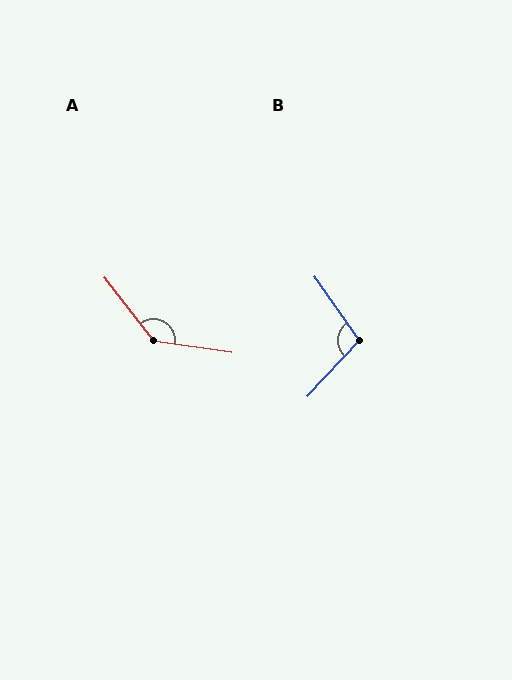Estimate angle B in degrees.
Approximately 102 degrees.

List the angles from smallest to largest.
B (102°), A (136°).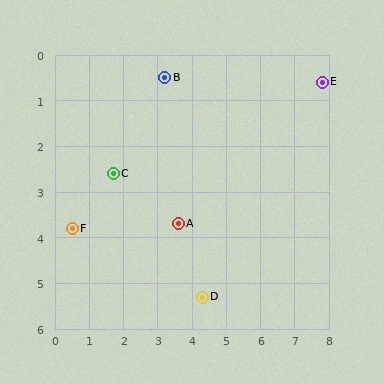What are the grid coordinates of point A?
Point A is at approximately (3.6, 3.7).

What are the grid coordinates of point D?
Point D is at approximately (4.3, 5.3).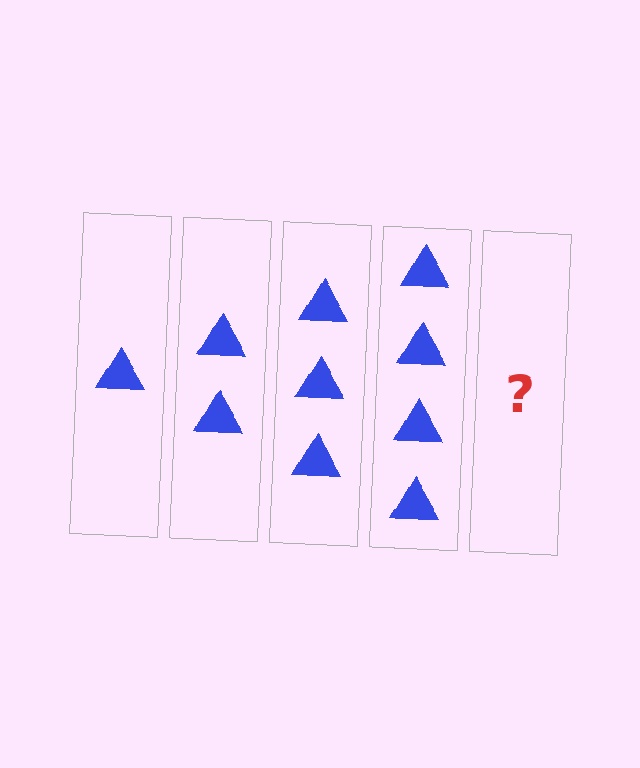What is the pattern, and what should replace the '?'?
The pattern is that each step adds one more triangle. The '?' should be 5 triangles.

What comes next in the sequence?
The next element should be 5 triangles.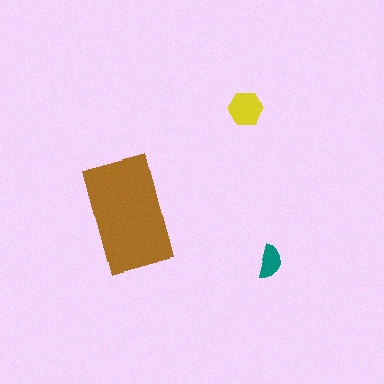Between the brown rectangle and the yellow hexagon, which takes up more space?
The brown rectangle.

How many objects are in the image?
There are 3 objects in the image.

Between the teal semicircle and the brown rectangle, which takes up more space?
The brown rectangle.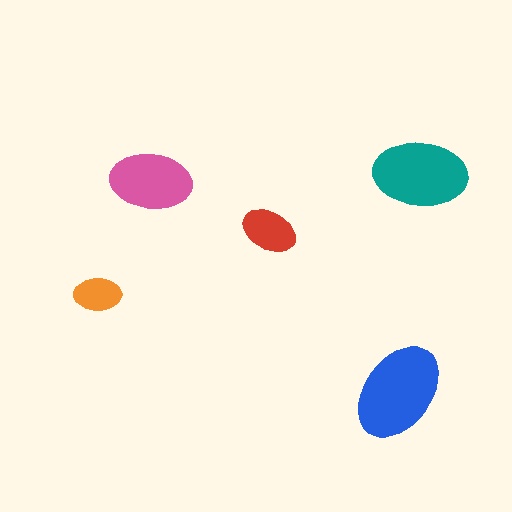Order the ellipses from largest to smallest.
the blue one, the teal one, the pink one, the red one, the orange one.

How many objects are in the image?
There are 5 objects in the image.